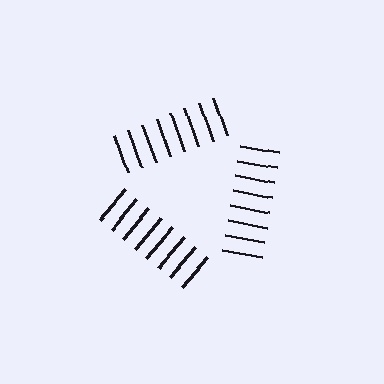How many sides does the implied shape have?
3 sides — the line-ends trace a triangle.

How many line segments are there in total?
24 — 8 along each of the 3 edges.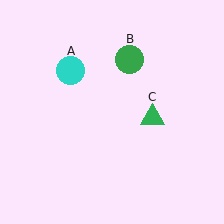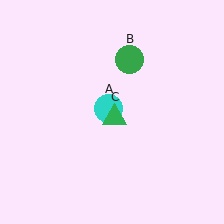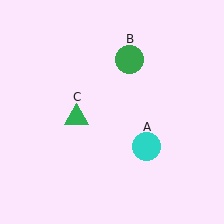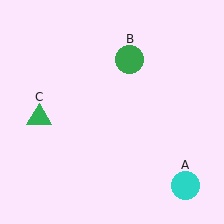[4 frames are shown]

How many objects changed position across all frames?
2 objects changed position: cyan circle (object A), green triangle (object C).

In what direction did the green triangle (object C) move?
The green triangle (object C) moved left.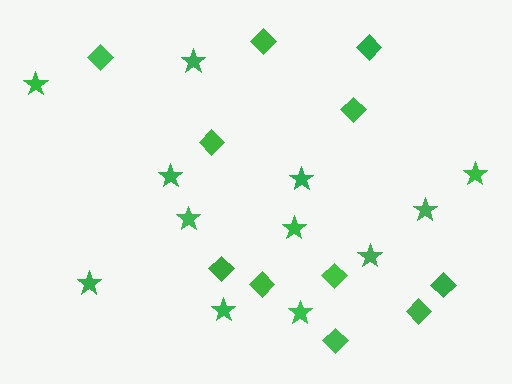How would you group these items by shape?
There are 2 groups: one group of stars (12) and one group of diamonds (11).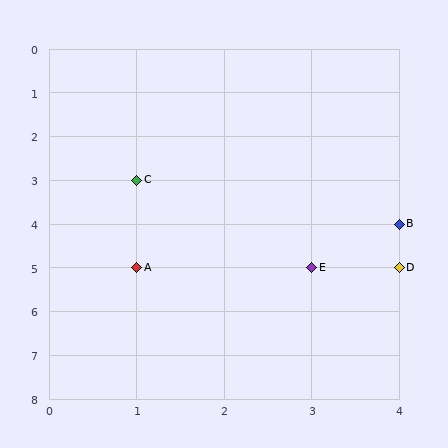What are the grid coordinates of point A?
Point A is at grid coordinates (1, 5).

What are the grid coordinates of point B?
Point B is at grid coordinates (4, 4).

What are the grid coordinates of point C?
Point C is at grid coordinates (1, 3).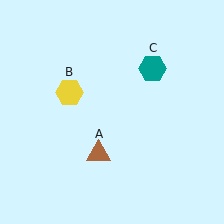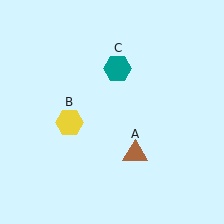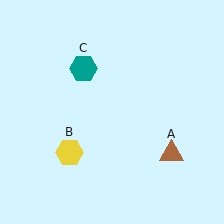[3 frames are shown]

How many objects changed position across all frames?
3 objects changed position: brown triangle (object A), yellow hexagon (object B), teal hexagon (object C).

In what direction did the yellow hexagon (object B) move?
The yellow hexagon (object B) moved down.